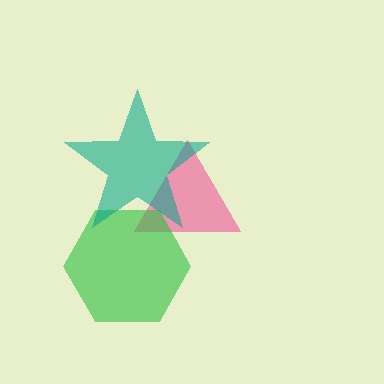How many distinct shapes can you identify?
There are 3 distinct shapes: a pink triangle, a green hexagon, a teal star.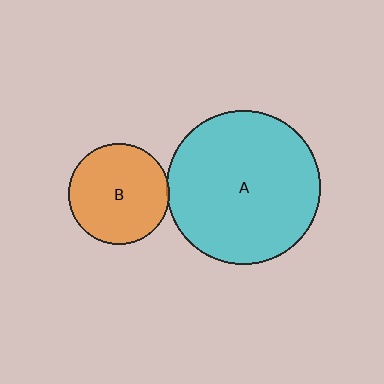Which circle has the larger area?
Circle A (cyan).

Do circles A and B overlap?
Yes.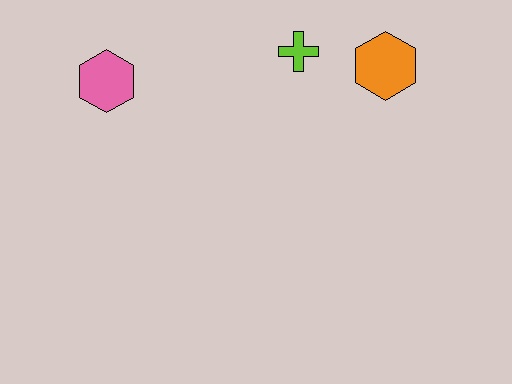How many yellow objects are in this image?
There are no yellow objects.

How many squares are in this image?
There are no squares.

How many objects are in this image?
There are 3 objects.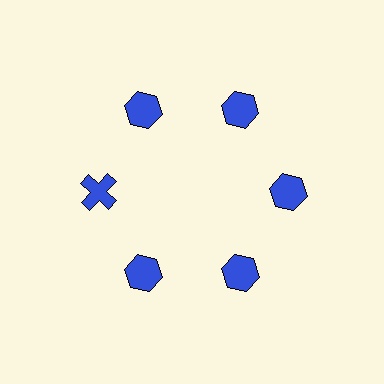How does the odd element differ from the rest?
It has a different shape: cross instead of hexagon.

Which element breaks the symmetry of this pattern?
The blue cross at roughly the 9 o'clock position breaks the symmetry. All other shapes are blue hexagons.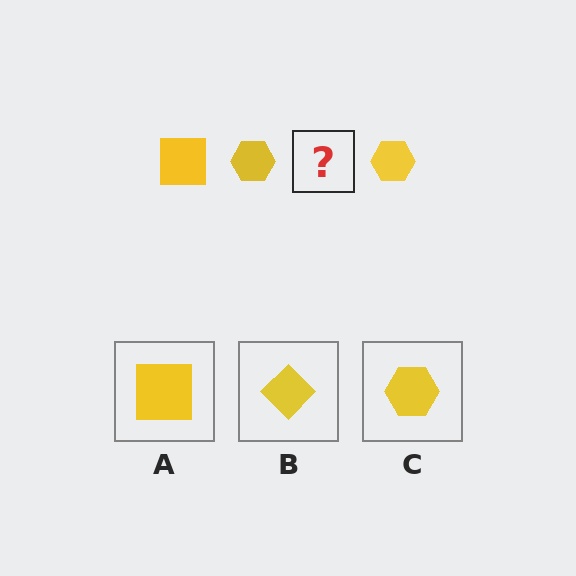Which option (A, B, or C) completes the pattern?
A.